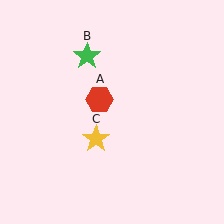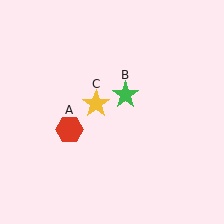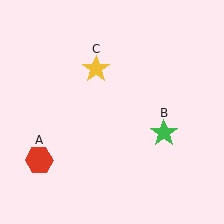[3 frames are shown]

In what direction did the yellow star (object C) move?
The yellow star (object C) moved up.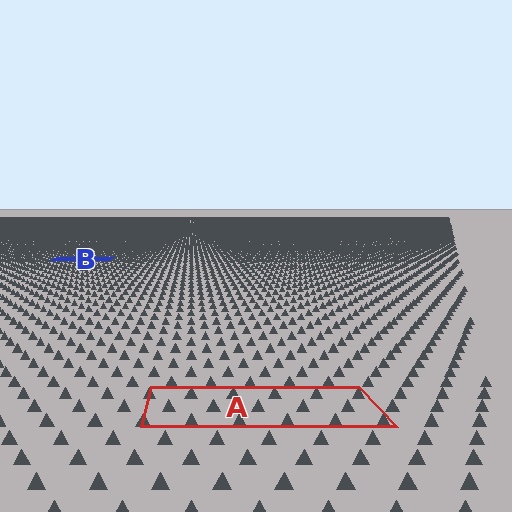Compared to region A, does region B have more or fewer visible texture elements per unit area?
Region B has more texture elements per unit area — they are packed more densely because it is farther away.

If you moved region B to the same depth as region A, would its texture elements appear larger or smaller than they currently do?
They would appear larger. At a closer depth, the same texture elements are projected at a bigger on-screen size.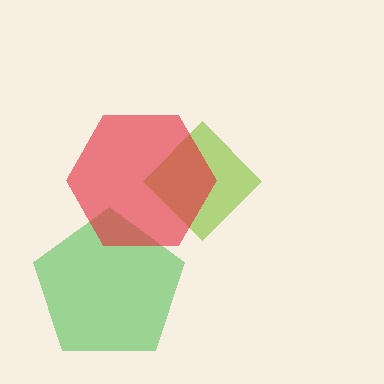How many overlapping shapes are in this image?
There are 3 overlapping shapes in the image.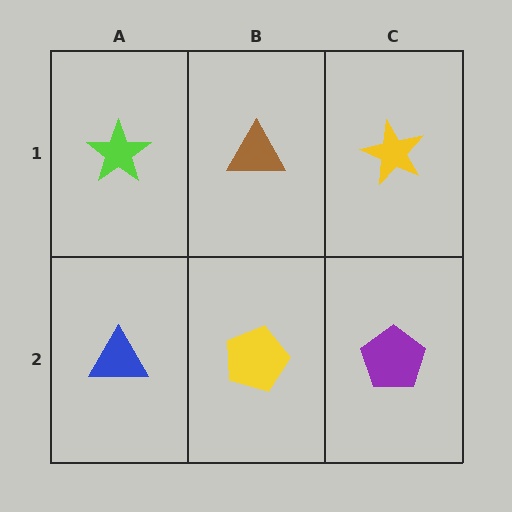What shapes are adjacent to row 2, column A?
A lime star (row 1, column A), a yellow pentagon (row 2, column B).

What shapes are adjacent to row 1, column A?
A blue triangle (row 2, column A), a brown triangle (row 1, column B).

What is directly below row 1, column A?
A blue triangle.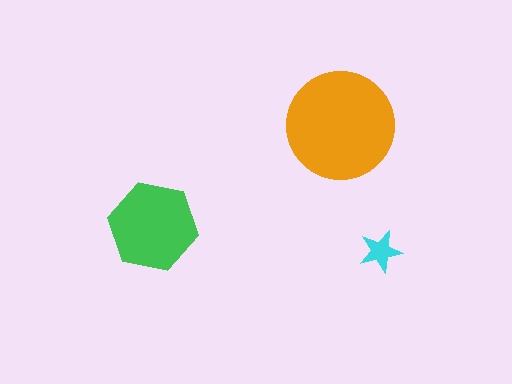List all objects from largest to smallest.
The orange circle, the green hexagon, the cyan star.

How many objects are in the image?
There are 3 objects in the image.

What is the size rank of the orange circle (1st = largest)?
1st.